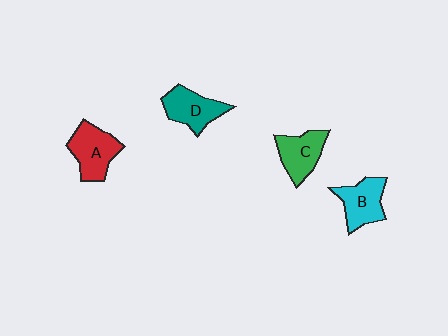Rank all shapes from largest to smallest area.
From largest to smallest: A (red), D (teal), B (cyan), C (green).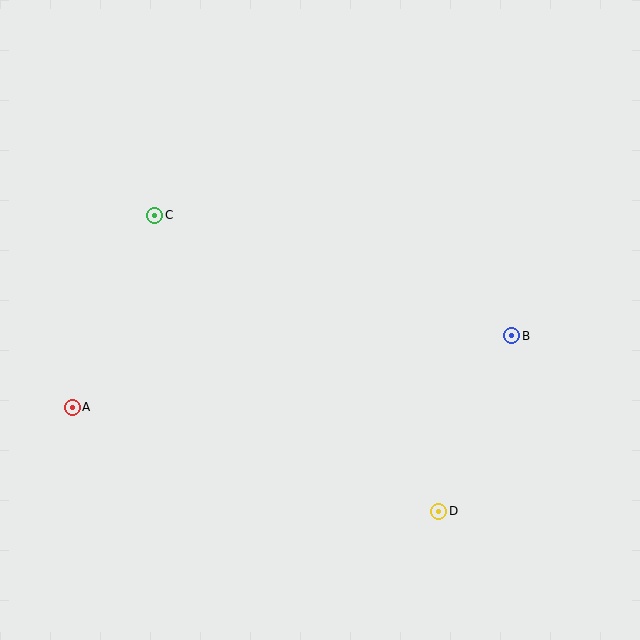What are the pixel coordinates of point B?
Point B is at (512, 336).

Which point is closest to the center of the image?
Point B at (512, 336) is closest to the center.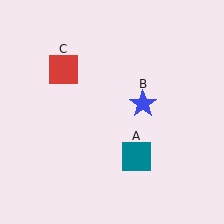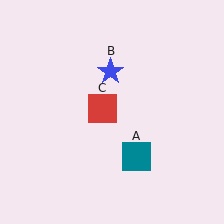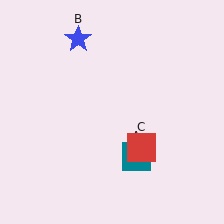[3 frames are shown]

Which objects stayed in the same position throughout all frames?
Teal square (object A) remained stationary.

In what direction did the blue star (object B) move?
The blue star (object B) moved up and to the left.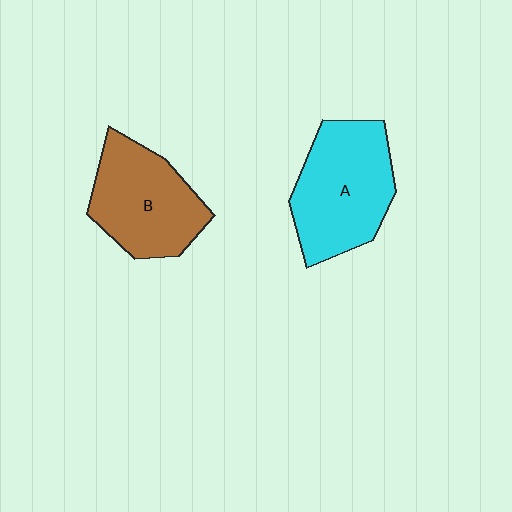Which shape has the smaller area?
Shape B (brown).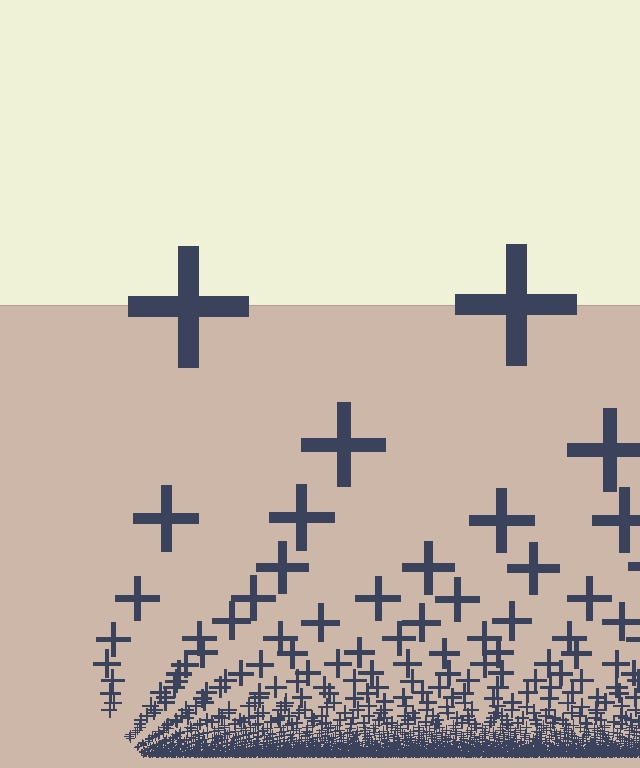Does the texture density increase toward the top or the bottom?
Density increases toward the bottom.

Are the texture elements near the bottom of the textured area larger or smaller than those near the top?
Smaller. The gradient is inverted — elements near the bottom are smaller and denser.